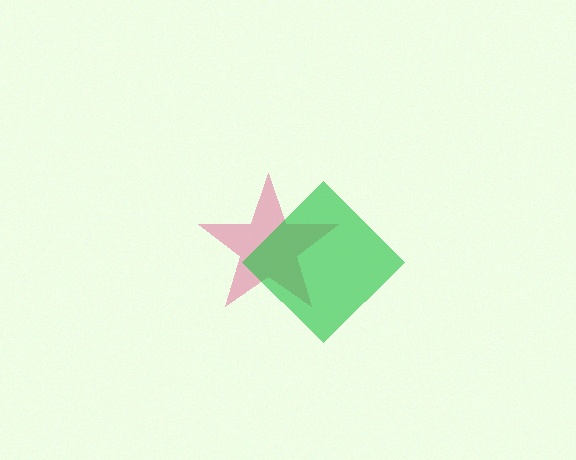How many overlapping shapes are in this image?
There are 2 overlapping shapes in the image.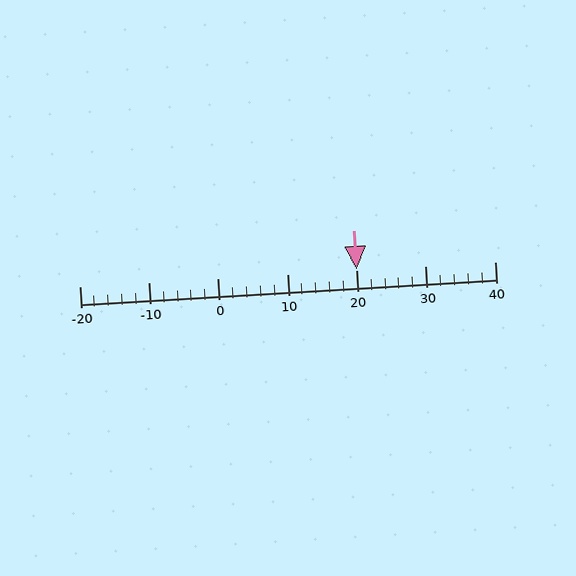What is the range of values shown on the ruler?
The ruler shows values from -20 to 40.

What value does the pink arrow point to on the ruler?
The pink arrow points to approximately 20.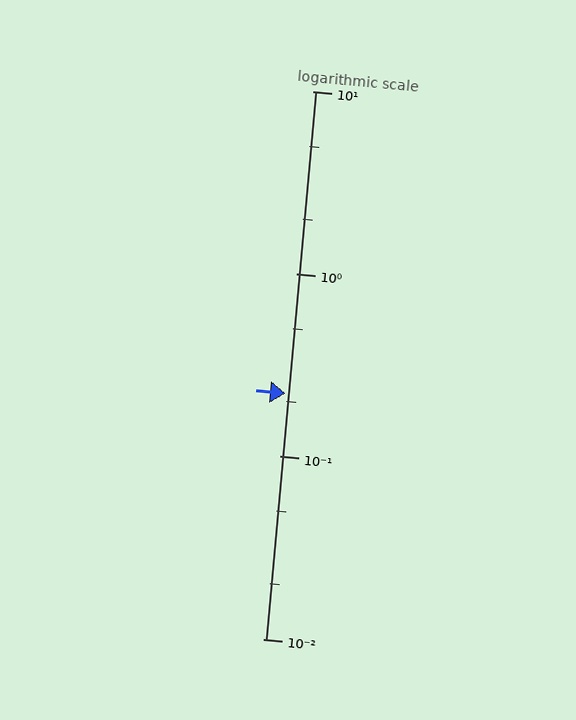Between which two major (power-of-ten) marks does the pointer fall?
The pointer is between 0.1 and 1.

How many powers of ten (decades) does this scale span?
The scale spans 3 decades, from 0.01 to 10.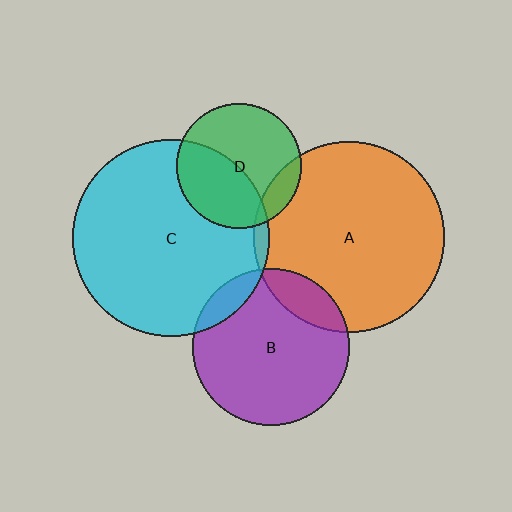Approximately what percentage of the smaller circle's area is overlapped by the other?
Approximately 15%.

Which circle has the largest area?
Circle C (cyan).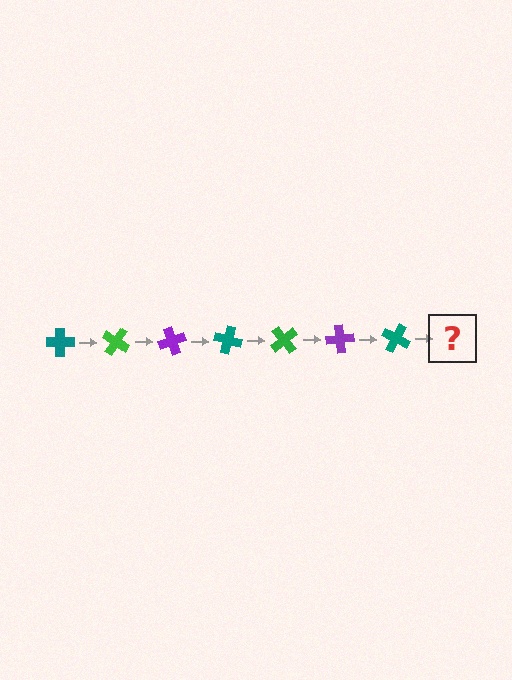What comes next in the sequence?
The next element should be a green cross, rotated 245 degrees from the start.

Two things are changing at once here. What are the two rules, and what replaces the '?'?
The two rules are that it rotates 35 degrees each step and the color cycles through teal, green, and purple. The '?' should be a green cross, rotated 245 degrees from the start.